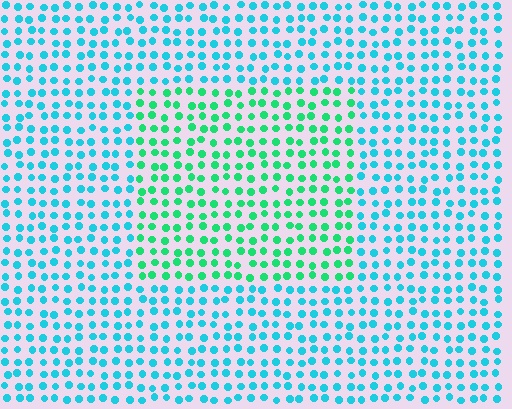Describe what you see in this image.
The image is filled with small cyan elements in a uniform arrangement. A rectangle-shaped region is visible where the elements are tinted to a slightly different hue, forming a subtle color boundary.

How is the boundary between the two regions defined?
The boundary is defined purely by a slight shift in hue (about 39 degrees). Spacing, size, and orientation are identical on both sides.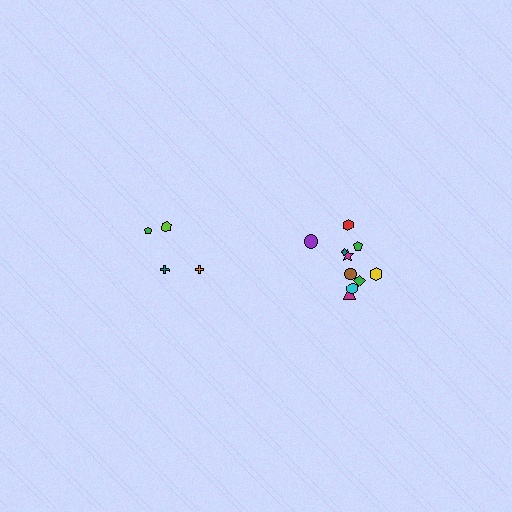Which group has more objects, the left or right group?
The right group.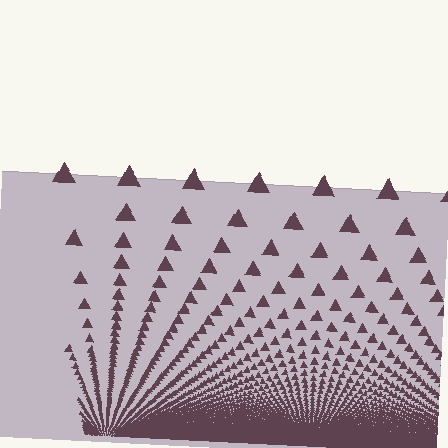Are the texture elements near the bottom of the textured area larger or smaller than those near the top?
Smaller. The gradient is inverted — elements near the bottom are smaller and denser.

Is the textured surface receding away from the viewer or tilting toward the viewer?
The surface appears to tilt toward the viewer. Texture elements get larger and sparser toward the top.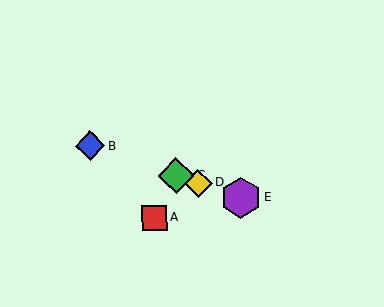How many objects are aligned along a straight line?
4 objects (B, C, D, E) are aligned along a straight line.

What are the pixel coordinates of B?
Object B is at (90, 146).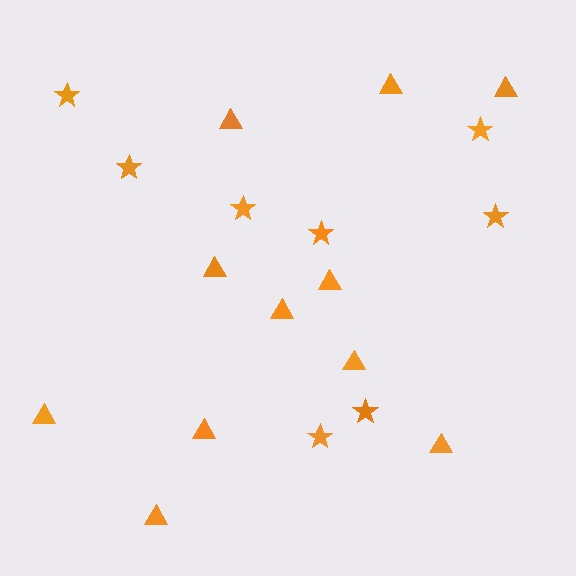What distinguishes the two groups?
There are 2 groups: one group of triangles (11) and one group of stars (8).